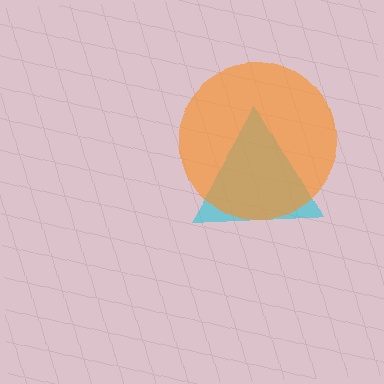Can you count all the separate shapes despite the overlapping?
Yes, there are 2 separate shapes.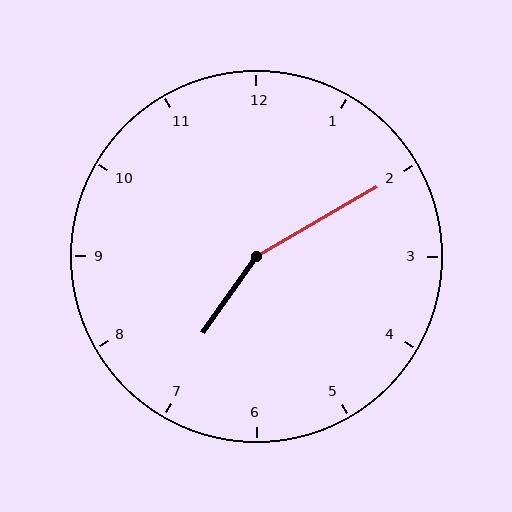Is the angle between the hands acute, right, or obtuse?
It is obtuse.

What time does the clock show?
7:10.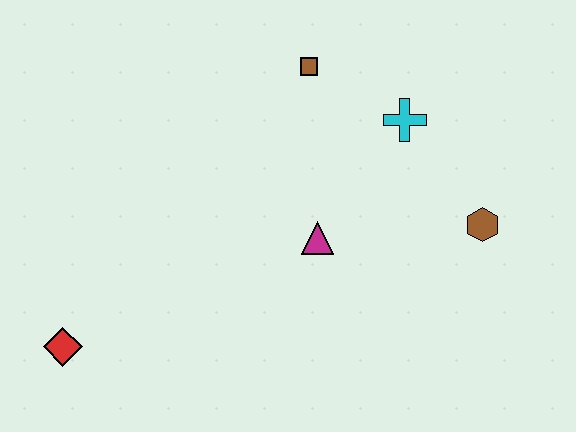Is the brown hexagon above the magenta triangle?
Yes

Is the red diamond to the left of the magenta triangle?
Yes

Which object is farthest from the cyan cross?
The red diamond is farthest from the cyan cross.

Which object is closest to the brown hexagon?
The cyan cross is closest to the brown hexagon.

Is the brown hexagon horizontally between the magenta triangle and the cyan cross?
No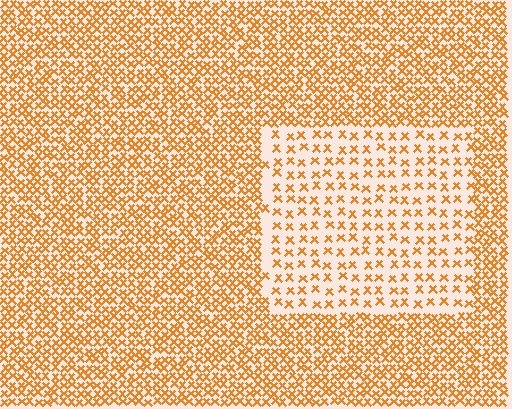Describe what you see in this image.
The image contains small orange elements arranged at two different densities. A rectangle-shaped region is visible where the elements are less densely packed than the surrounding area.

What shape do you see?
I see a rectangle.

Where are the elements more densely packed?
The elements are more densely packed outside the rectangle boundary.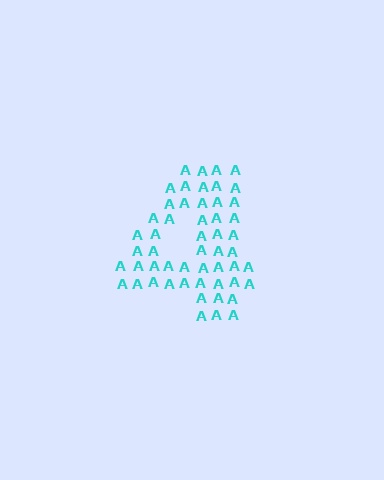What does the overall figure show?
The overall figure shows the digit 4.